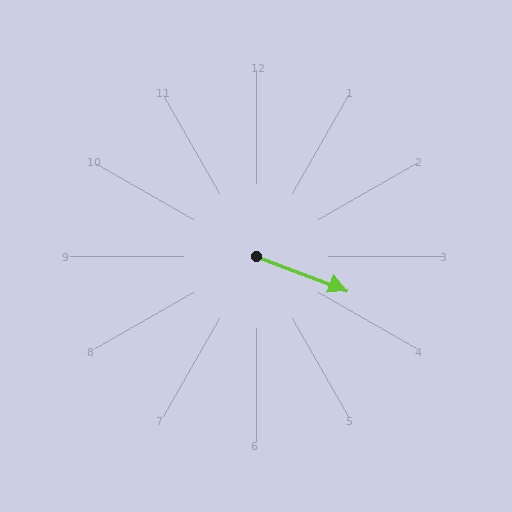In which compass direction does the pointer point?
East.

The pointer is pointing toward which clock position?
Roughly 4 o'clock.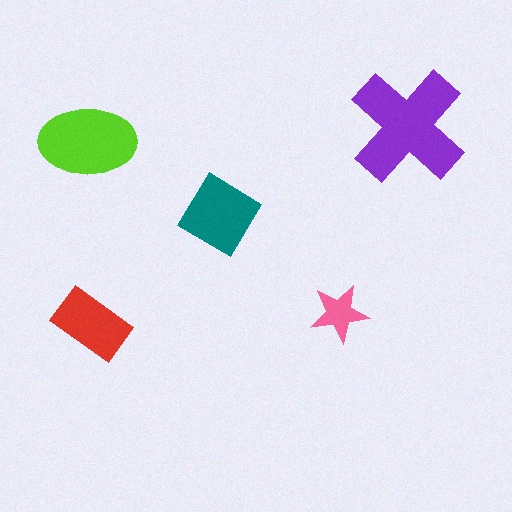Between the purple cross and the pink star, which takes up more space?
The purple cross.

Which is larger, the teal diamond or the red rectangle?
The teal diamond.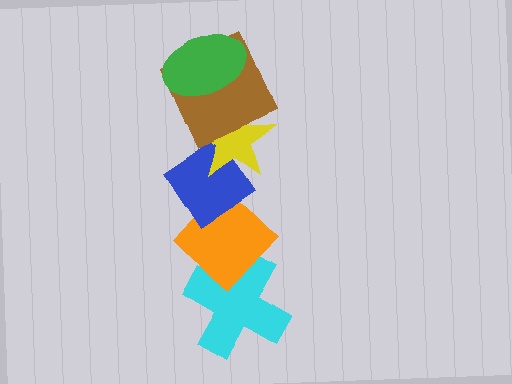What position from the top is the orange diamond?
The orange diamond is 5th from the top.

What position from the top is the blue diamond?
The blue diamond is 4th from the top.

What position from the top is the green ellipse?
The green ellipse is 1st from the top.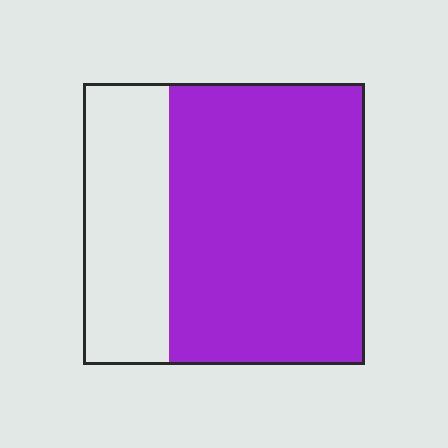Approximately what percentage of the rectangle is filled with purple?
Approximately 70%.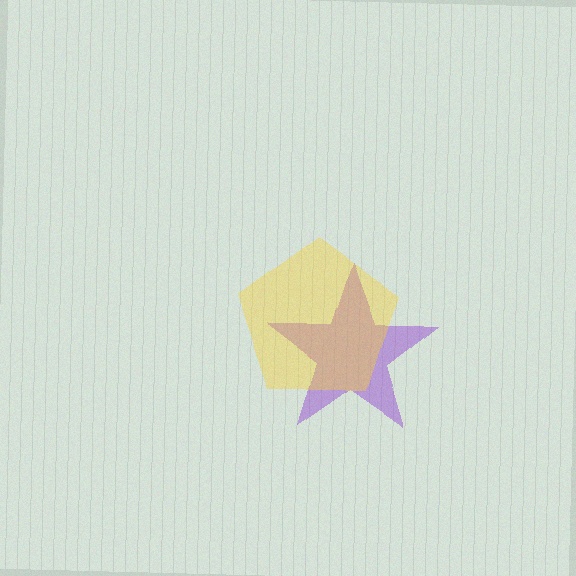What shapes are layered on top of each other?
The layered shapes are: a purple star, a yellow pentagon.